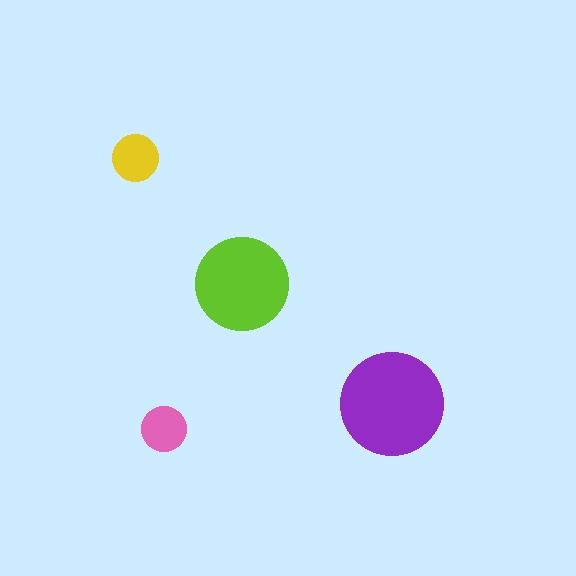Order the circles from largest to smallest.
the purple one, the lime one, the yellow one, the pink one.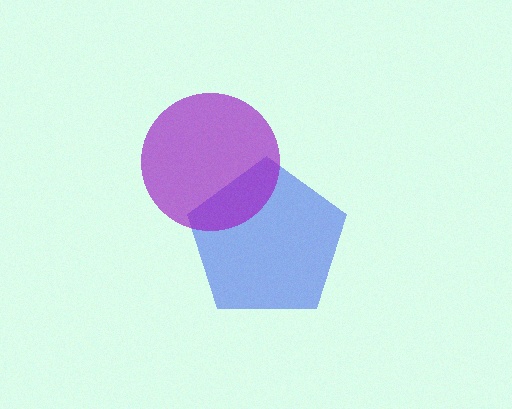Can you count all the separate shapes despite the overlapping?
Yes, there are 2 separate shapes.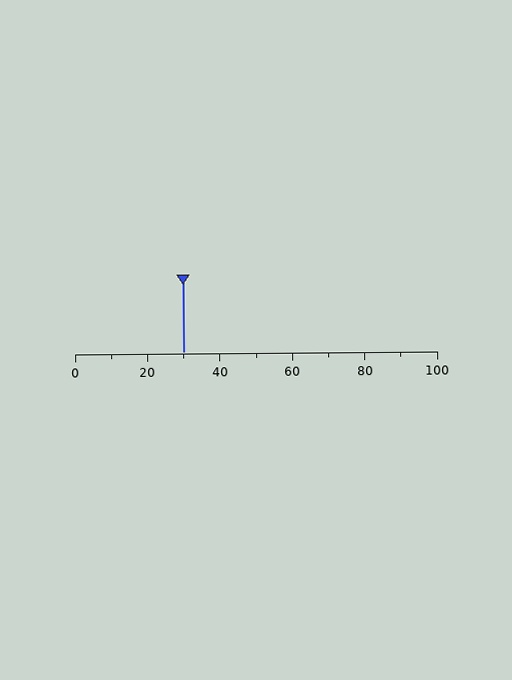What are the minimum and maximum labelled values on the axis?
The axis runs from 0 to 100.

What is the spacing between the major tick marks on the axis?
The major ticks are spaced 20 apart.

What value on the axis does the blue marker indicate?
The marker indicates approximately 30.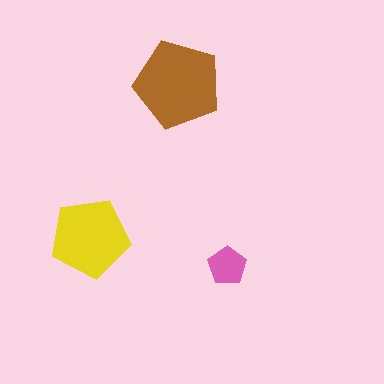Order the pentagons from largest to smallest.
the brown one, the yellow one, the pink one.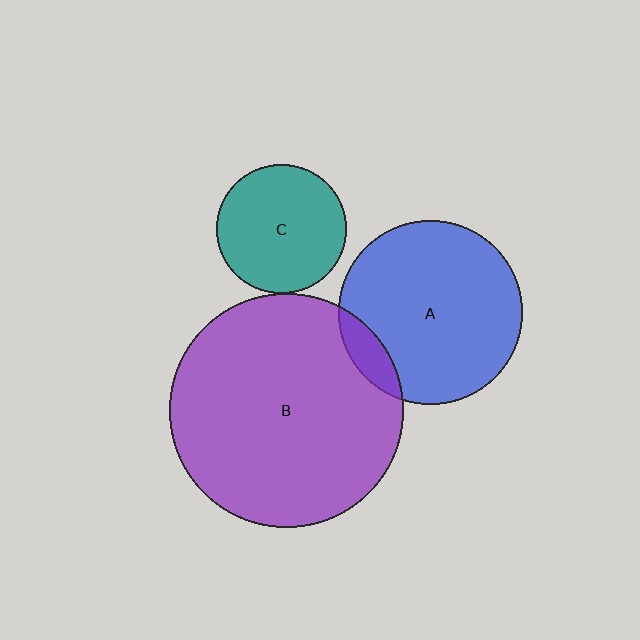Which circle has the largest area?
Circle B (purple).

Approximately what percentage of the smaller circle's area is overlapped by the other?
Approximately 10%.